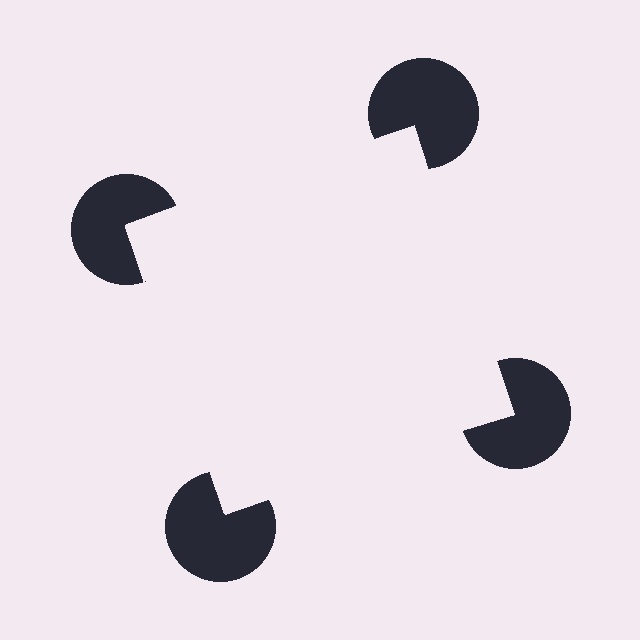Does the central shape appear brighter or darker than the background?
It typically appears slightly brighter than the background, even though no actual brightness change is drawn.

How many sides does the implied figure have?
4 sides.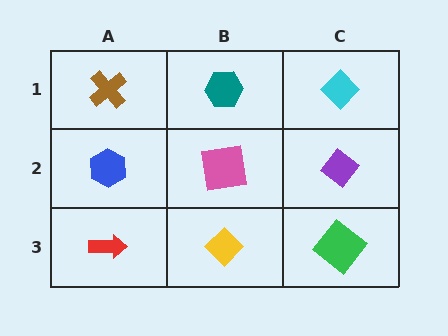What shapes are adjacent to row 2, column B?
A teal hexagon (row 1, column B), a yellow diamond (row 3, column B), a blue hexagon (row 2, column A), a purple diamond (row 2, column C).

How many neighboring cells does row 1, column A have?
2.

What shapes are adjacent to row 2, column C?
A cyan diamond (row 1, column C), a green diamond (row 3, column C), a pink square (row 2, column B).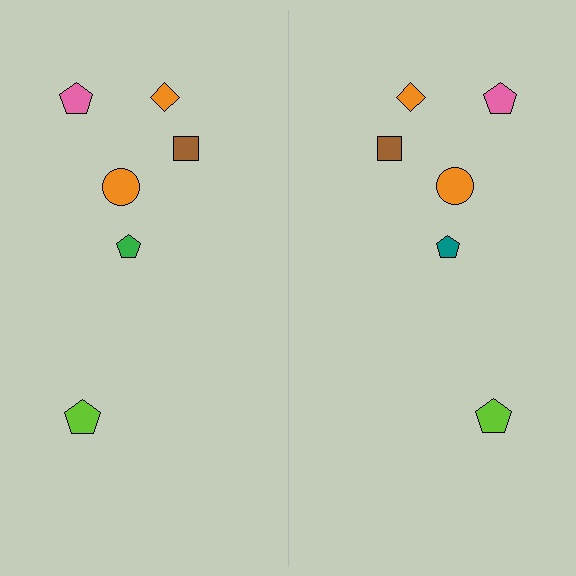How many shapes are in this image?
There are 12 shapes in this image.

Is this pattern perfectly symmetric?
No, the pattern is not perfectly symmetric. The teal pentagon on the right side breaks the symmetry — its mirror counterpart is green.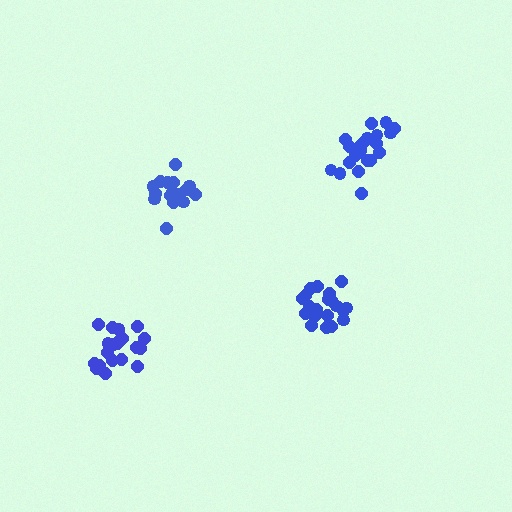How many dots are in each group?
Group 1: 17 dots, Group 2: 21 dots, Group 3: 21 dots, Group 4: 21 dots (80 total).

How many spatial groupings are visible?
There are 4 spatial groupings.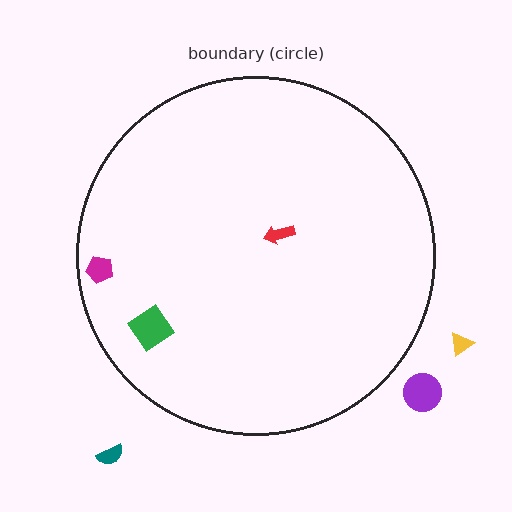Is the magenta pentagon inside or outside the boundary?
Inside.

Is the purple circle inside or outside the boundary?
Outside.